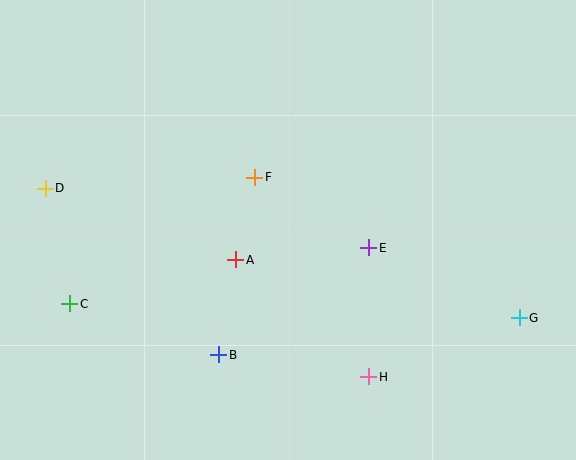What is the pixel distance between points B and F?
The distance between B and F is 181 pixels.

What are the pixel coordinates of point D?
Point D is at (45, 188).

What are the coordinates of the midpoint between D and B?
The midpoint between D and B is at (132, 272).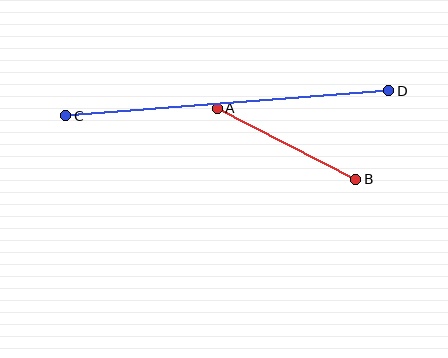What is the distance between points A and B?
The distance is approximately 156 pixels.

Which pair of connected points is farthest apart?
Points C and D are farthest apart.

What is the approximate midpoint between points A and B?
The midpoint is at approximately (286, 144) pixels.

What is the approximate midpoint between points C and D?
The midpoint is at approximately (227, 103) pixels.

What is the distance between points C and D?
The distance is approximately 324 pixels.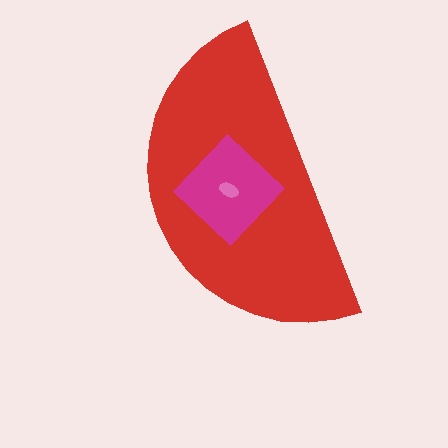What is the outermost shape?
The red semicircle.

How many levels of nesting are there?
3.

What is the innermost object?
The pink ellipse.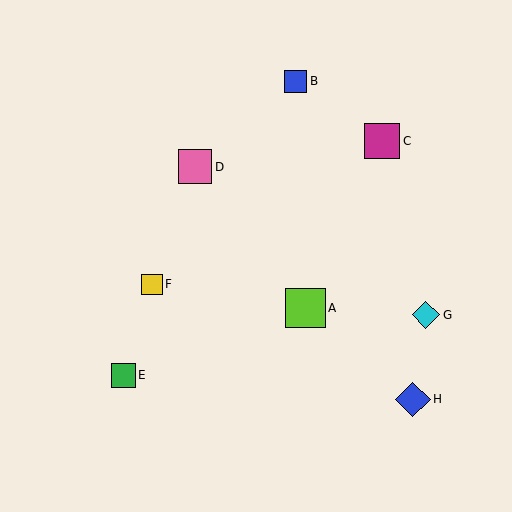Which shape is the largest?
The lime square (labeled A) is the largest.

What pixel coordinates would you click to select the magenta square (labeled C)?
Click at (382, 141) to select the magenta square C.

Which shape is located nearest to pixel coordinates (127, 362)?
The green square (labeled E) at (123, 375) is nearest to that location.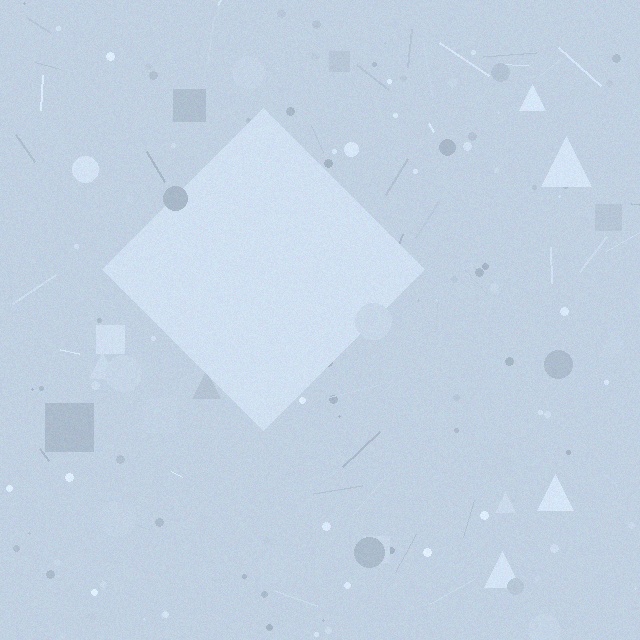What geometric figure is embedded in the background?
A diamond is embedded in the background.